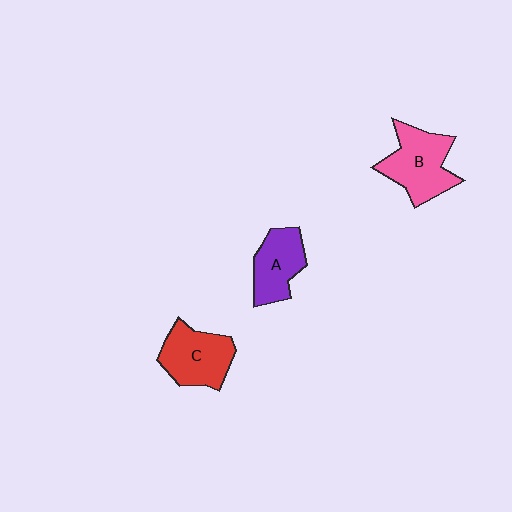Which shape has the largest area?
Shape B (pink).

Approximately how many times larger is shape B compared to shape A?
Approximately 1.3 times.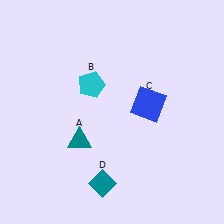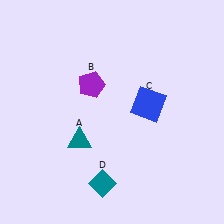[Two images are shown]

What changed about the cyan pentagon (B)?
In Image 1, B is cyan. In Image 2, it changed to purple.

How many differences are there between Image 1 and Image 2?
There is 1 difference between the two images.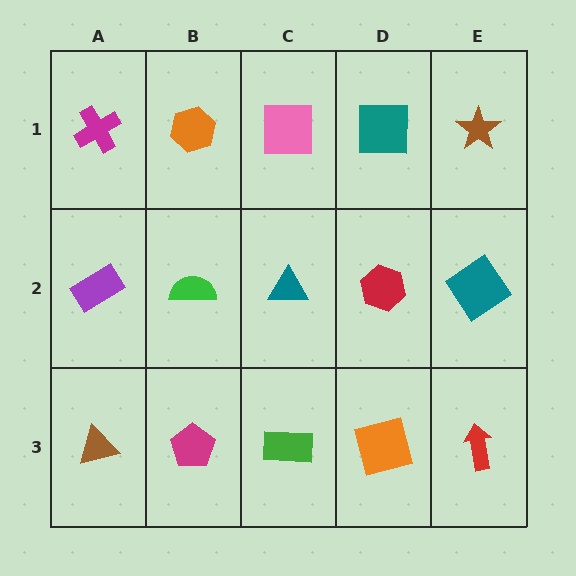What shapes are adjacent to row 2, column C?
A pink square (row 1, column C), a green rectangle (row 3, column C), a green semicircle (row 2, column B), a red hexagon (row 2, column D).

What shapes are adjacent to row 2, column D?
A teal square (row 1, column D), an orange square (row 3, column D), a teal triangle (row 2, column C), a teal diamond (row 2, column E).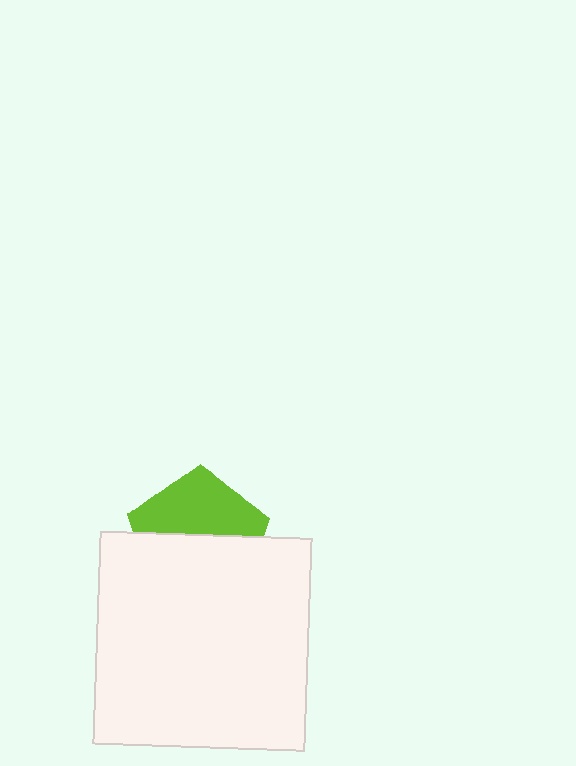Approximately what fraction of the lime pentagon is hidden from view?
Roughly 54% of the lime pentagon is hidden behind the white square.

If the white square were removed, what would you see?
You would see the complete lime pentagon.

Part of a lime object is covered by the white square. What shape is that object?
It is a pentagon.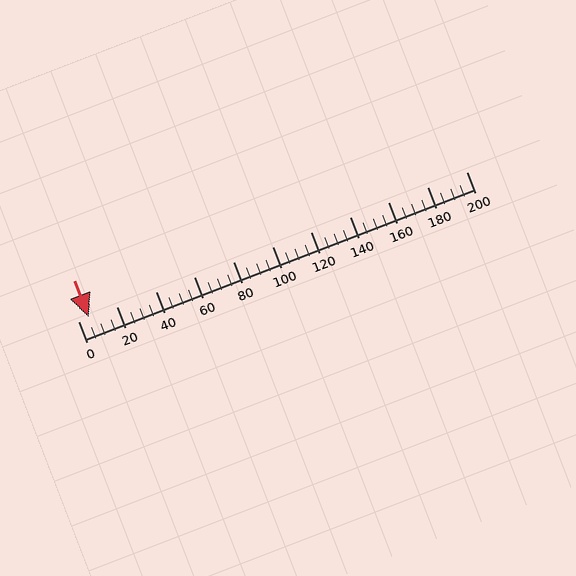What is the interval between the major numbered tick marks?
The major tick marks are spaced 20 units apart.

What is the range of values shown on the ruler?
The ruler shows values from 0 to 200.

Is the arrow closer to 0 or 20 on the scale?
The arrow is closer to 0.